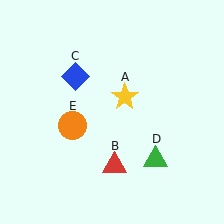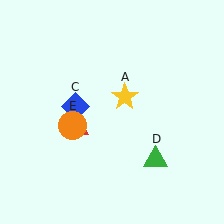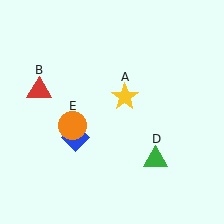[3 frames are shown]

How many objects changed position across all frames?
2 objects changed position: red triangle (object B), blue diamond (object C).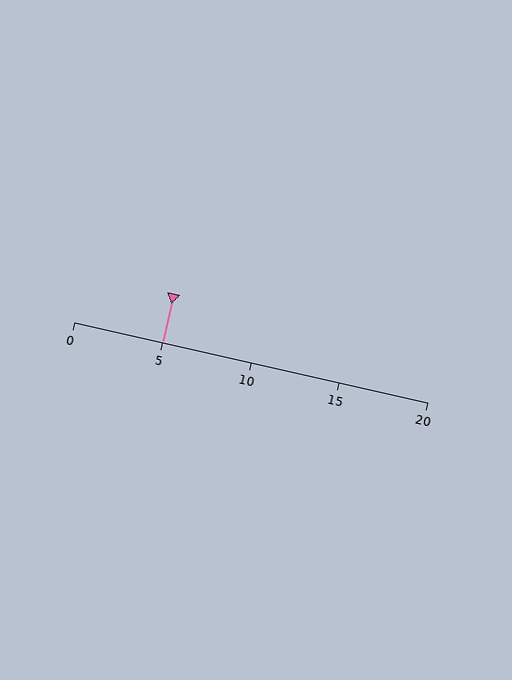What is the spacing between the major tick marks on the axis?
The major ticks are spaced 5 apart.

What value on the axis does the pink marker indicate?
The marker indicates approximately 5.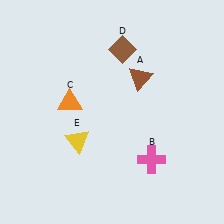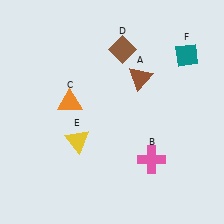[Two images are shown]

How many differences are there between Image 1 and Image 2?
There is 1 difference between the two images.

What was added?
A teal diamond (F) was added in Image 2.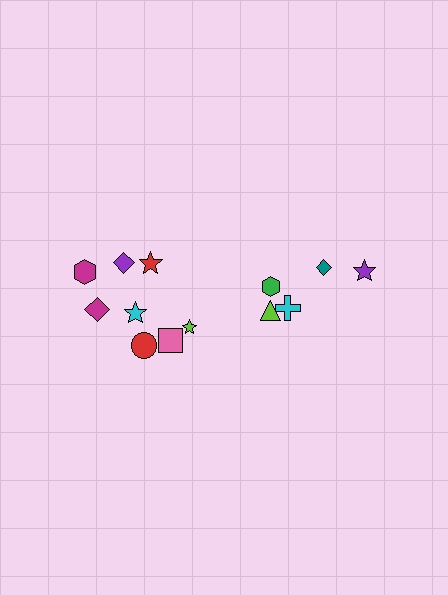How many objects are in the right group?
There are 5 objects.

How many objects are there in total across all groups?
There are 13 objects.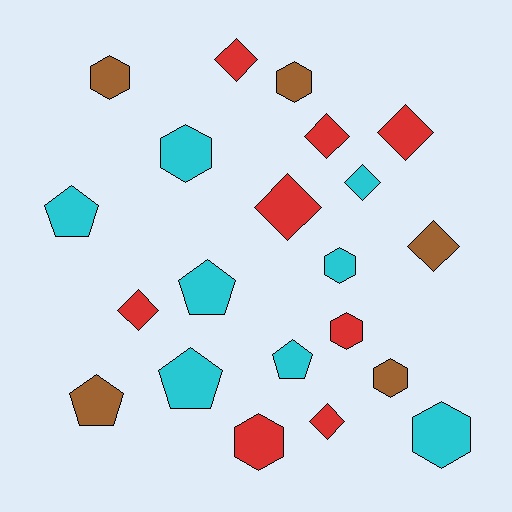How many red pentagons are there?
There are no red pentagons.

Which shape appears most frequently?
Hexagon, with 8 objects.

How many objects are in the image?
There are 21 objects.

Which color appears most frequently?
Red, with 8 objects.